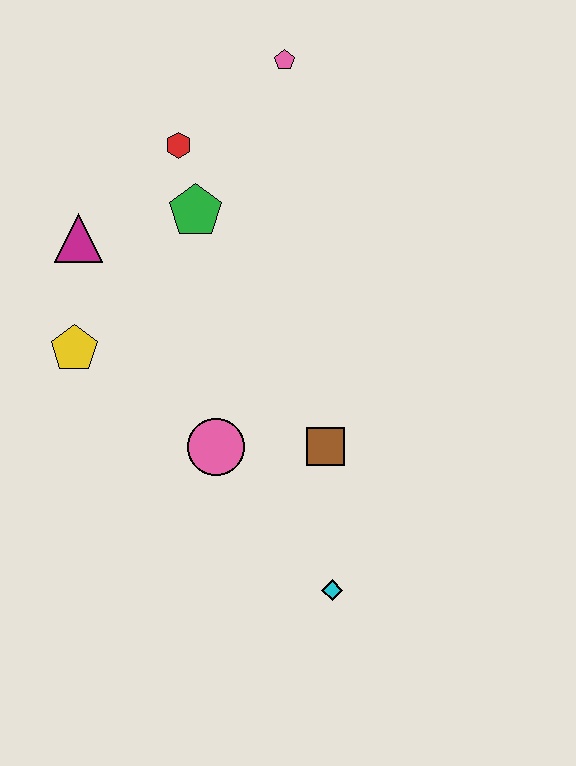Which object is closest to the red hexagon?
The green pentagon is closest to the red hexagon.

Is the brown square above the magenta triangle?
No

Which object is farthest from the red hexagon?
The cyan diamond is farthest from the red hexagon.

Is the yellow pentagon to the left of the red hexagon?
Yes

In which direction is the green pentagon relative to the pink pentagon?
The green pentagon is below the pink pentagon.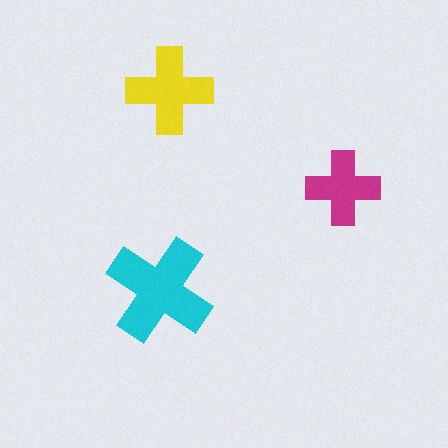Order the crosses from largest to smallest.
the cyan one, the yellow one, the magenta one.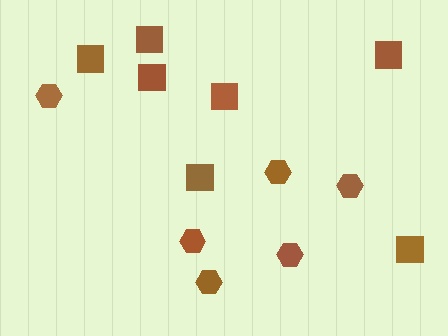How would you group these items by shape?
There are 2 groups: one group of squares (7) and one group of hexagons (6).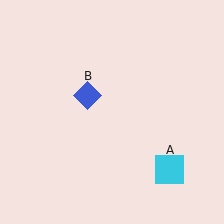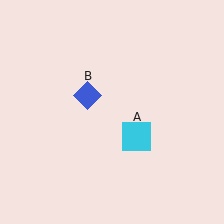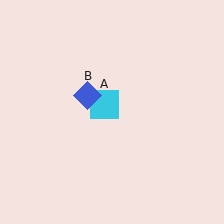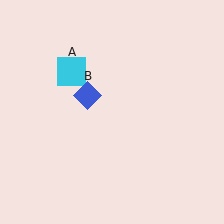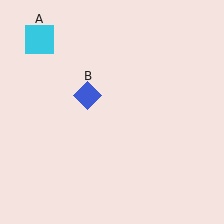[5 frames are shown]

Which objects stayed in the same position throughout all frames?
Blue diamond (object B) remained stationary.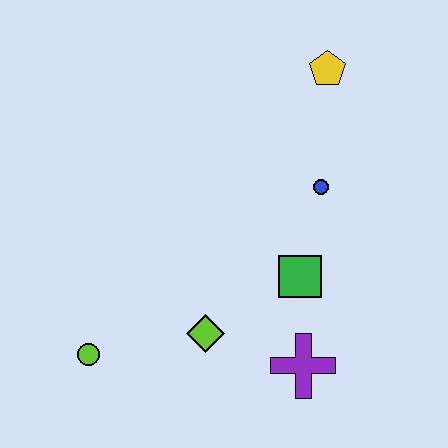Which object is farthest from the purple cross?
The yellow pentagon is farthest from the purple cross.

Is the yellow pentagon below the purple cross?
No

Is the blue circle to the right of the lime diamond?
Yes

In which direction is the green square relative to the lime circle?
The green square is to the right of the lime circle.